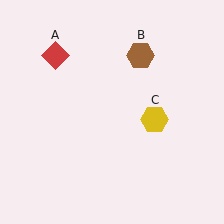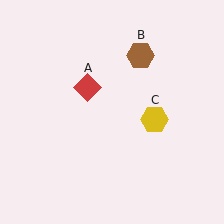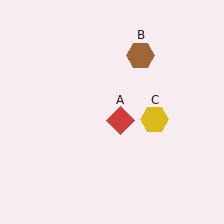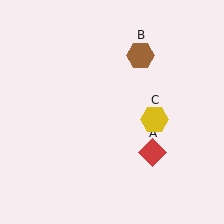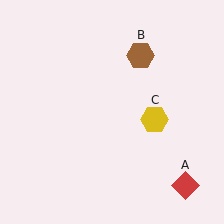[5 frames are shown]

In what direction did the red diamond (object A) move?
The red diamond (object A) moved down and to the right.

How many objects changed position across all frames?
1 object changed position: red diamond (object A).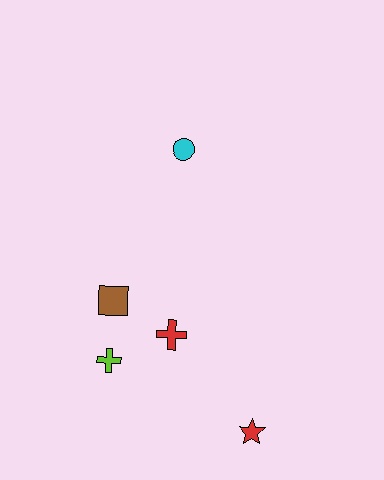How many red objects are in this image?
There are 2 red objects.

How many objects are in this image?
There are 5 objects.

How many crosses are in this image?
There are 2 crosses.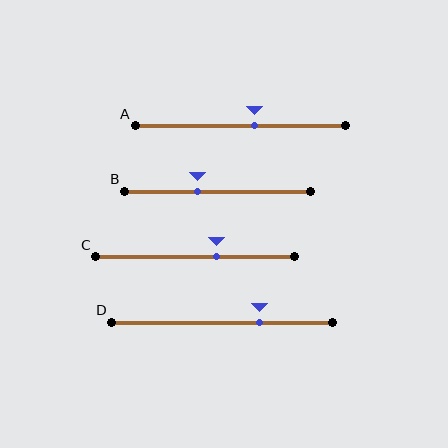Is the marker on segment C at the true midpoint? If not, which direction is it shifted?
No, the marker on segment C is shifted to the right by about 11% of the segment length.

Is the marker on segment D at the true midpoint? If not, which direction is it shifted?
No, the marker on segment D is shifted to the right by about 17% of the segment length.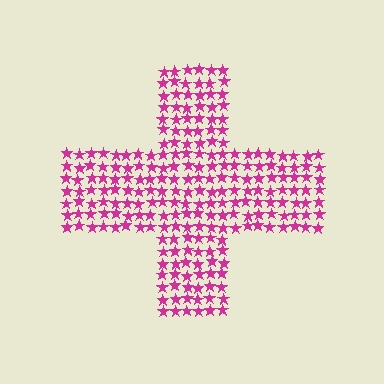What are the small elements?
The small elements are stars.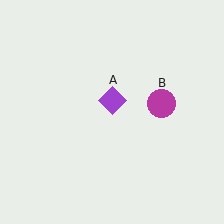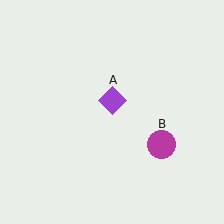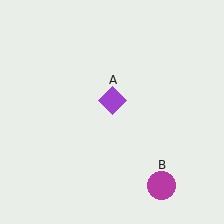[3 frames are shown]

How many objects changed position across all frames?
1 object changed position: magenta circle (object B).